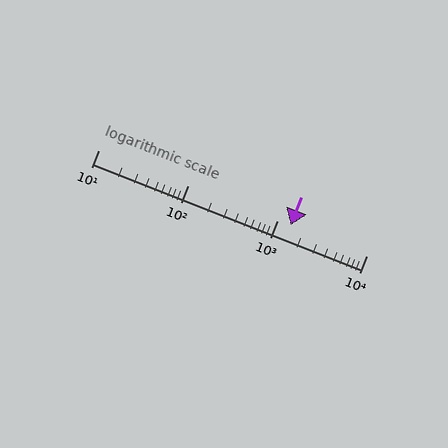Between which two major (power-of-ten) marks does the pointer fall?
The pointer is between 1000 and 10000.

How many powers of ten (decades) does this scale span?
The scale spans 3 decades, from 10 to 10000.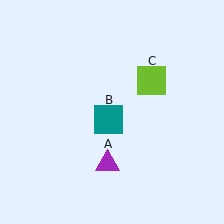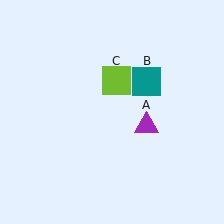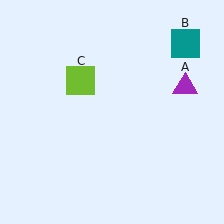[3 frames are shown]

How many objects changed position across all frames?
3 objects changed position: purple triangle (object A), teal square (object B), lime square (object C).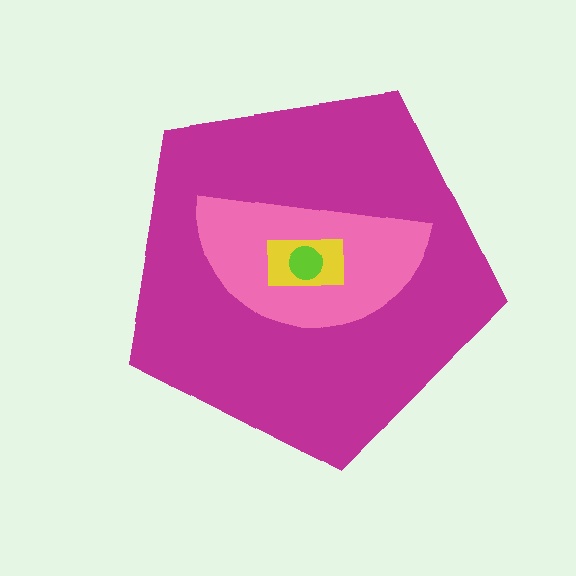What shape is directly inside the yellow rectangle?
The lime circle.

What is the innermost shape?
The lime circle.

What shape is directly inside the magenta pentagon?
The pink semicircle.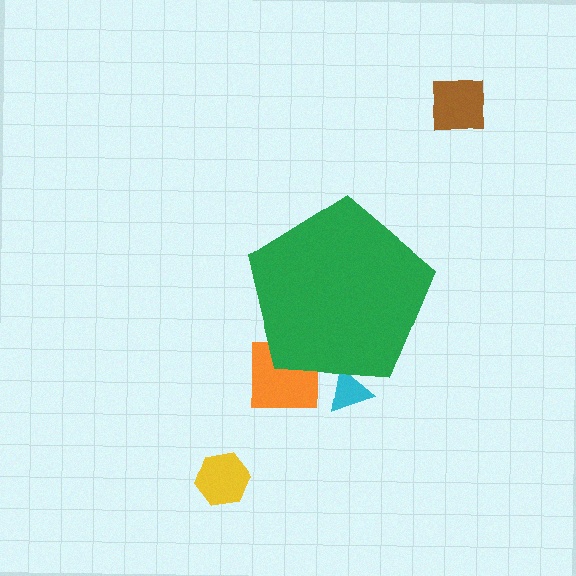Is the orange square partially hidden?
Yes, the orange square is partially hidden behind the green pentagon.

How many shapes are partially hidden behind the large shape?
2 shapes are partially hidden.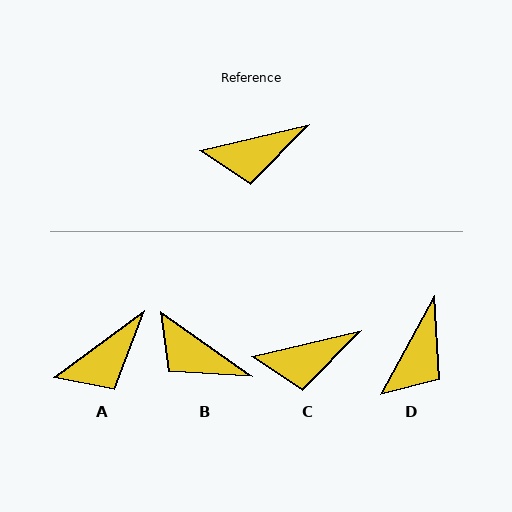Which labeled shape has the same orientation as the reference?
C.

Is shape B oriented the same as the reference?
No, it is off by about 48 degrees.